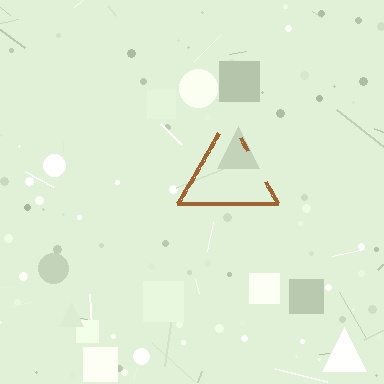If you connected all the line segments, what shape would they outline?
They would outline a triangle.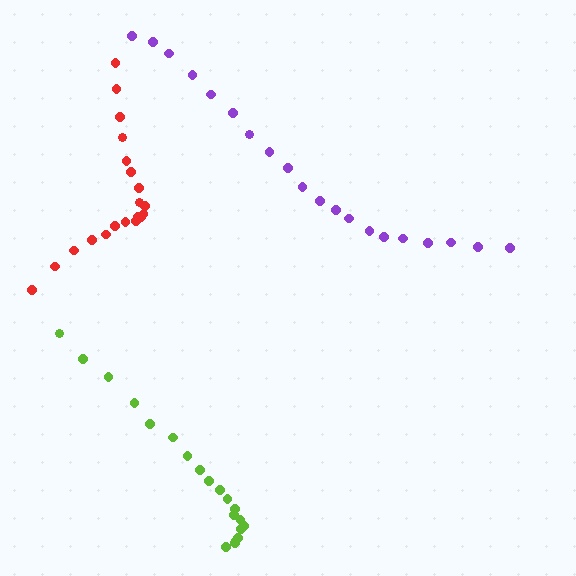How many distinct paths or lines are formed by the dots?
There are 3 distinct paths.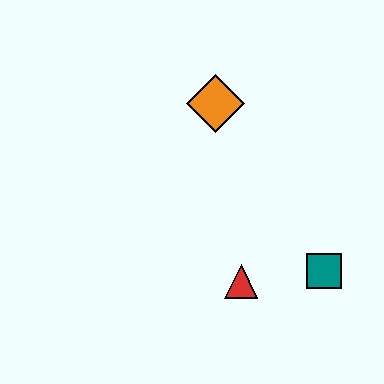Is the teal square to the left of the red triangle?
No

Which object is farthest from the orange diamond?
The teal square is farthest from the orange diamond.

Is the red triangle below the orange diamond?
Yes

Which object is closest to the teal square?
The red triangle is closest to the teal square.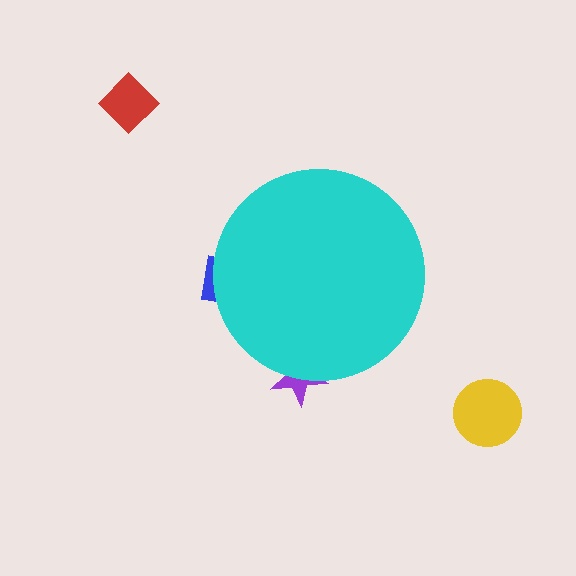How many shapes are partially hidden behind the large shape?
2 shapes are partially hidden.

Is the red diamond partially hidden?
No, the red diamond is fully visible.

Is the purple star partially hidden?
Yes, the purple star is partially hidden behind the cyan circle.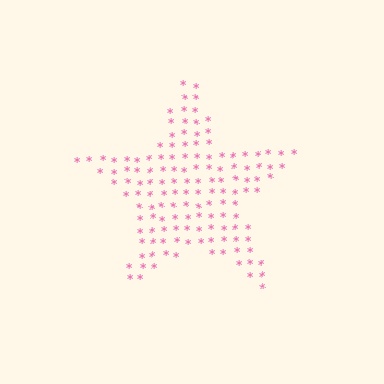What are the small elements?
The small elements are asterisks.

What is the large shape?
The large shape is a star.